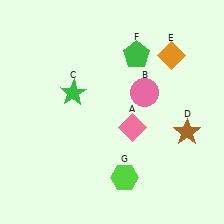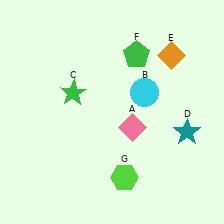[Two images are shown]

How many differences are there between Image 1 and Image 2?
There are 2 differences between the two images.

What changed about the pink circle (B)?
In Image 1, B is pink. In Image 2, it changed to cyan.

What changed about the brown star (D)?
In Image 1, D is brown. In Image 2, it changed to teal.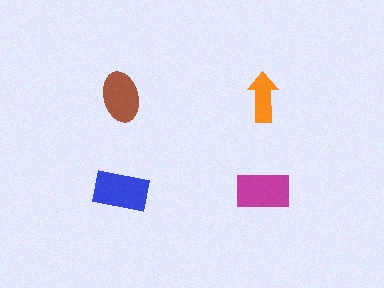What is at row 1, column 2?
An orange arrow.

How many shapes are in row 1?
2 shapes.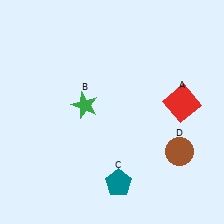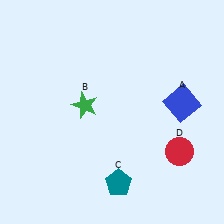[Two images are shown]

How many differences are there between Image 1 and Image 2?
There are 2 differences between the two images.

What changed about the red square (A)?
In Image 1, A is red. In Image 2, it changed to blue.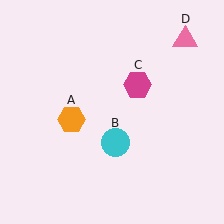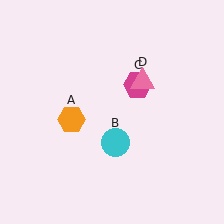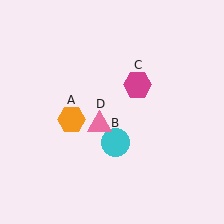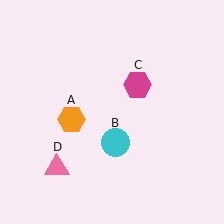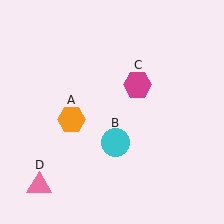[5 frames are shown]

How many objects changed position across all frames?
1 object changed position: pink triangle (object D).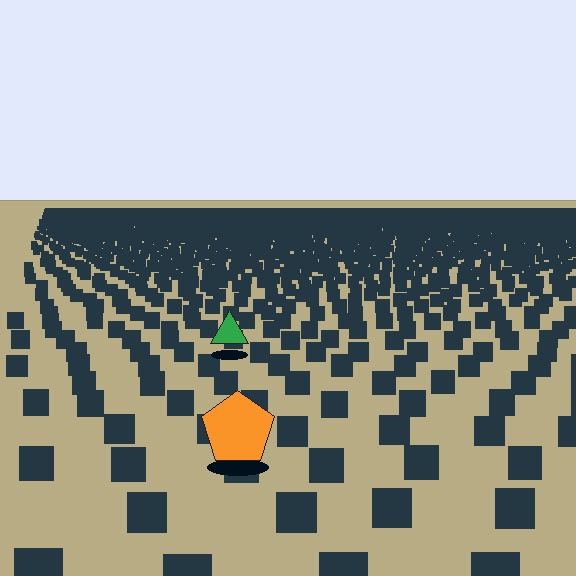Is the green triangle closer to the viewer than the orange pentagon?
No. The orange pentagon is closer — you can tell from the texture gradient: the ground texture is coarser near it.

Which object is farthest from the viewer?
The green triangle is farthest from the viewer. It appears smaller and the ground texture around it is denser.